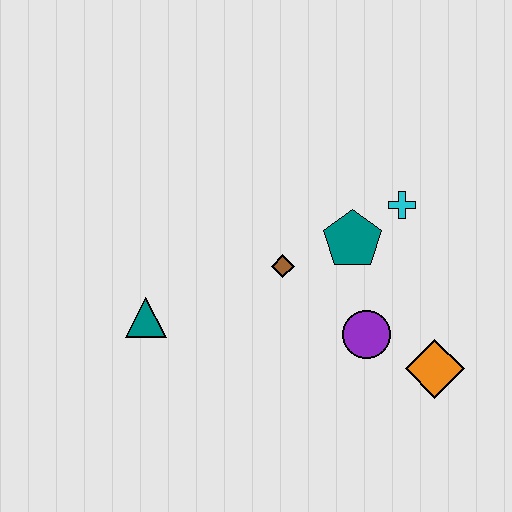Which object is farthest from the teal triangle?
The orange diamond is farthest from the teal triangle.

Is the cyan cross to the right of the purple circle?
Yes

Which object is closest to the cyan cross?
The teal pentagon is closest to the cyan cross.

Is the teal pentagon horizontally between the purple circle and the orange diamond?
No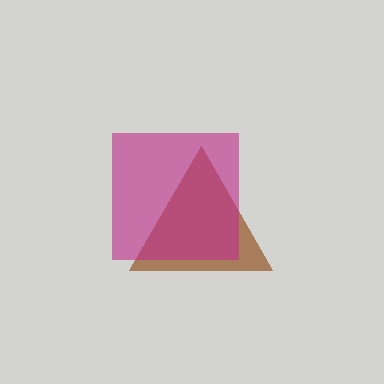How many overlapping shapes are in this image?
There are 2 overlapping shapes in the image.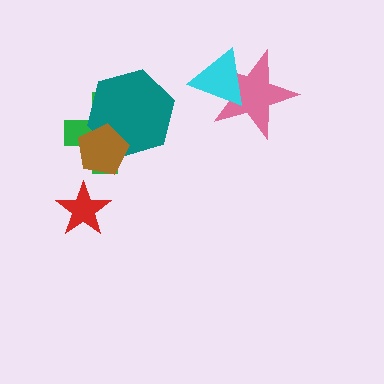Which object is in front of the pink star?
The cyan triangle is in front of the pink star.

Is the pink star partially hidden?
Yes, it is partially covered by another shape.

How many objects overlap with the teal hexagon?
2 objects overlap with the teal hexagon.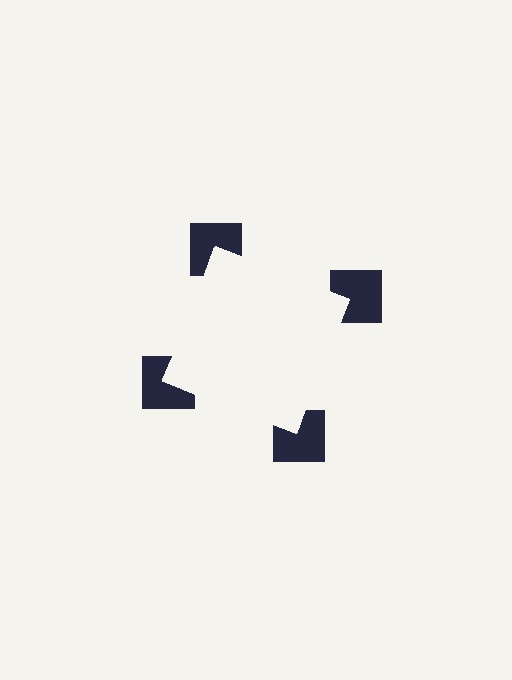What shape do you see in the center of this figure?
An illusory square — its edges are inferred from the aligned wedge cuts in the notched squares, not physically drawn.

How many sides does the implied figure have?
4 sides.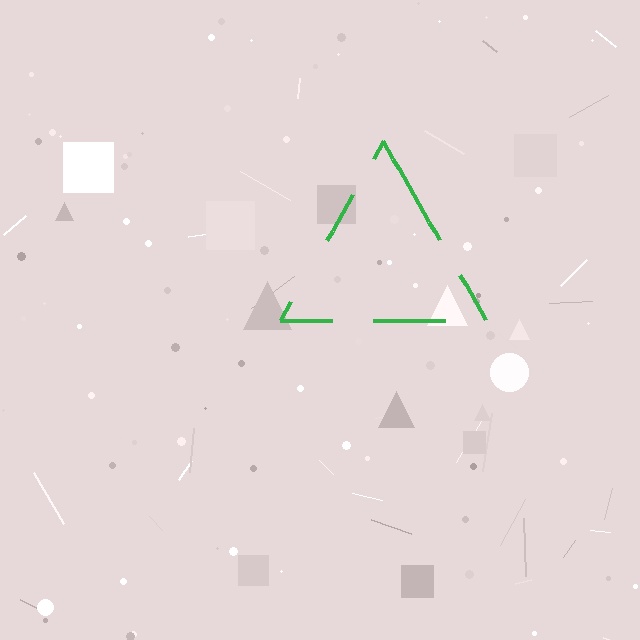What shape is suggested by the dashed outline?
The dashed outline suggests a triangle.